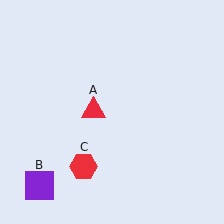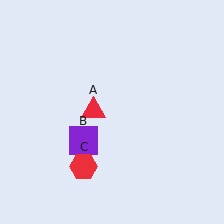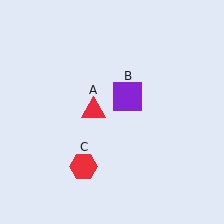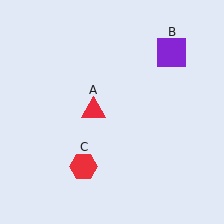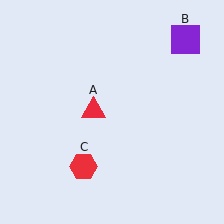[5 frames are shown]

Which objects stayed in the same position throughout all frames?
Red triangle (object A) and red hexagon (object C) remained stationary.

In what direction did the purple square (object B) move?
The purple square (object B) moved up and to the right.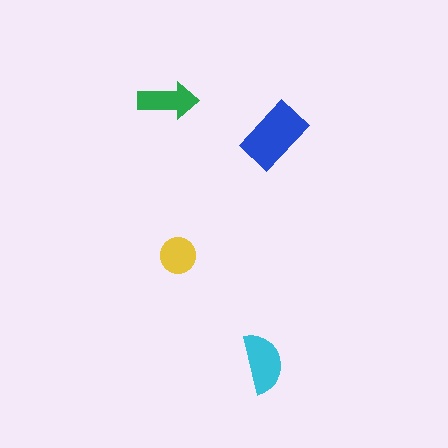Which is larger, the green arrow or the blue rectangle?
The blue rectangle.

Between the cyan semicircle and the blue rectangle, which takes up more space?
The blue rectangle.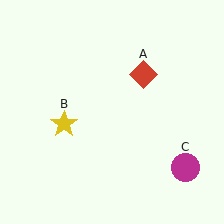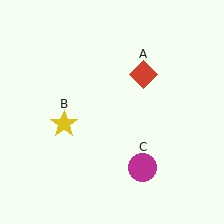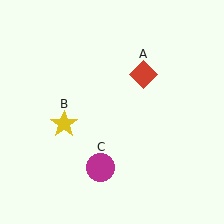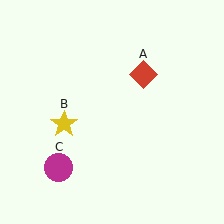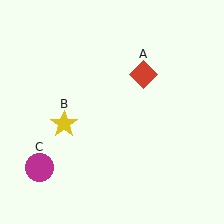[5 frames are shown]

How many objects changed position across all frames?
1 object changed position: magenta circle (object C).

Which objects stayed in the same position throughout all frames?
Red diamond (object A) and yellow star (object B) remained stationary.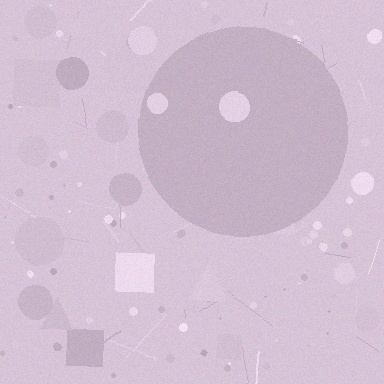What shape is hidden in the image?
A circle is hidden in the image.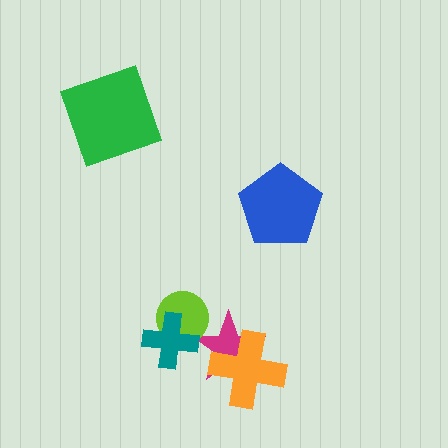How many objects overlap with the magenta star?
3 objects overlap with the magenta star.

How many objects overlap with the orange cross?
1 object overlaps with the orange cross.